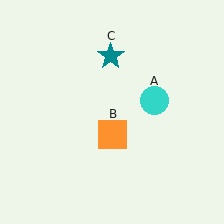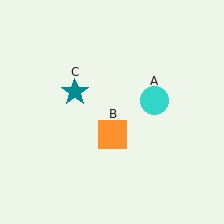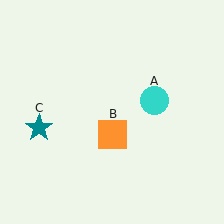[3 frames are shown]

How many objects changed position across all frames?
1 object changed position: teal star (object C).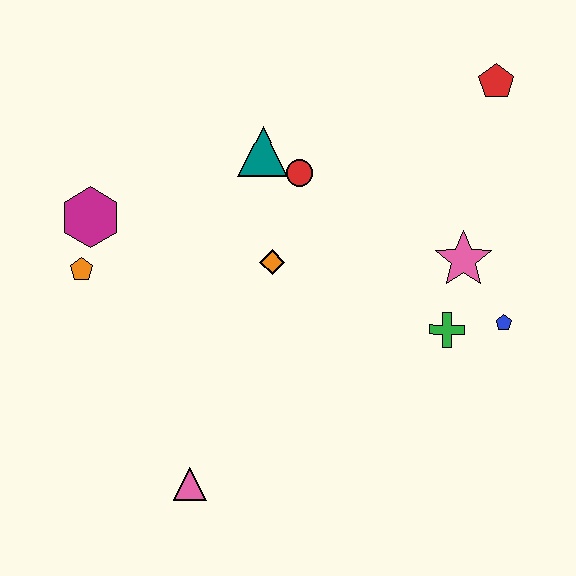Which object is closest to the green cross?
The blue pentagon is closest to the green cross.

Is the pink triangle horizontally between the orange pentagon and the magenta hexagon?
No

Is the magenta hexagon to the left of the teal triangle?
Yes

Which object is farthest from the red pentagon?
The pink triangle is farthest from the red pentagon.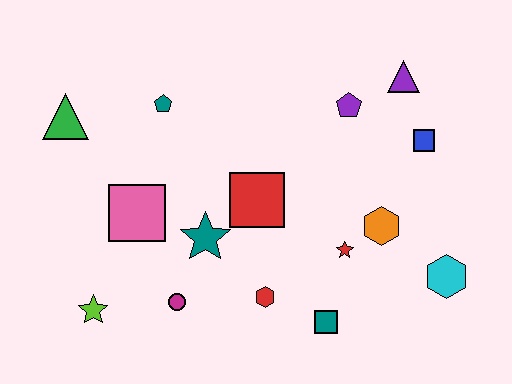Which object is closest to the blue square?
The purple triangle is closest to the blue square.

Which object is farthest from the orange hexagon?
The green triangle is farthest from the orange hexagon.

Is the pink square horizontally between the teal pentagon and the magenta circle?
No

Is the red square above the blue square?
No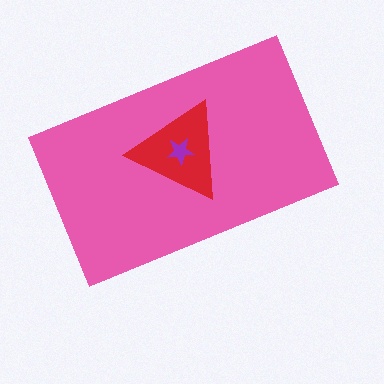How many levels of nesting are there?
3.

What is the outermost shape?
The pink rectangle.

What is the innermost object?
The purple star.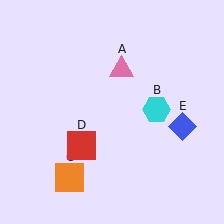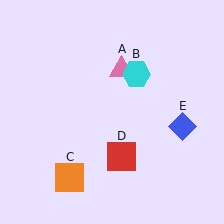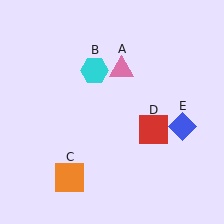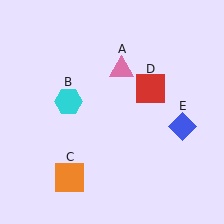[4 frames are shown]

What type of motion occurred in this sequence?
The cyan hexagon (object B), red square (object D) rotated counterclockwise around the center of the scene.